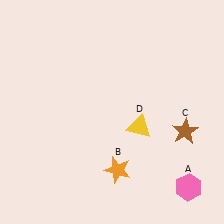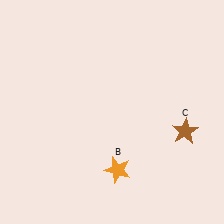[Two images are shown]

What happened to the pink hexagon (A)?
The pink hexagon (A) was removed in Image 2. It was in the bottom-right area of Image 1.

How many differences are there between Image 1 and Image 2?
There are 2 differences between the two images.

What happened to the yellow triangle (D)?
The yellow triangle (D) was removed in Image 2. It was in the bottom-right area of Image 1.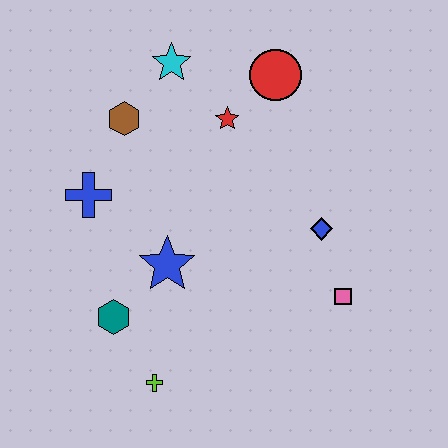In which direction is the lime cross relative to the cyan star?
The lime cross is below the cyan star.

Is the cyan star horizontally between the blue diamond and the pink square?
No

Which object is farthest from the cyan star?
The lime cross is farthest from the cyan star.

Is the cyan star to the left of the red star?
Yes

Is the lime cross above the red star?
No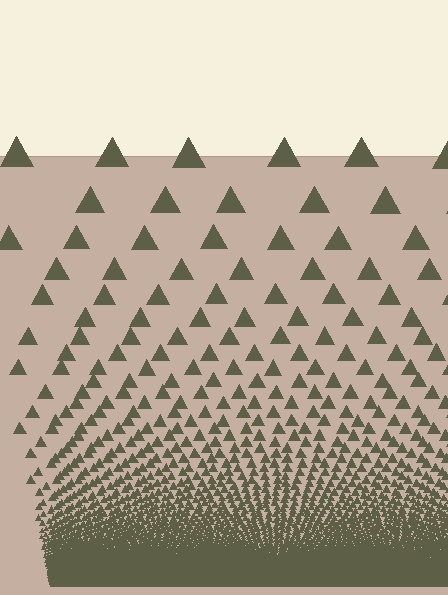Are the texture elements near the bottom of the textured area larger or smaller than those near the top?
Smaller. The gradient is inverted — elements near the bottom are smaller and denser.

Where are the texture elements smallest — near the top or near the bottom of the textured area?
Near the bottom.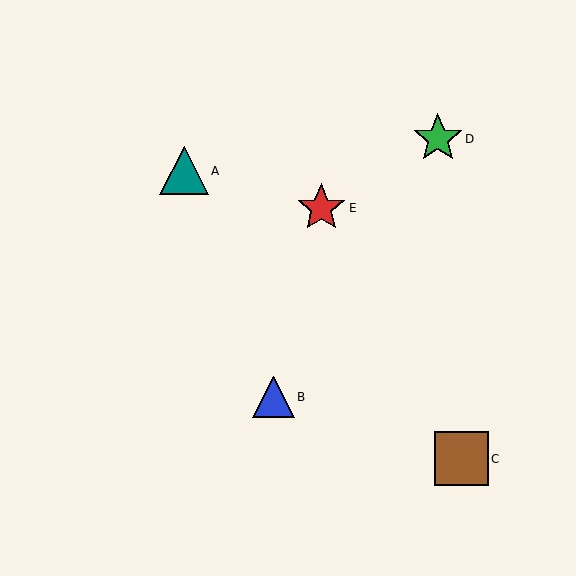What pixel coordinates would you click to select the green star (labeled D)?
Click at (438, 139) to select the green star D.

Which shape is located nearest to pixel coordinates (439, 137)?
The green star (labeled D) at (438, 139) is nearest to that location.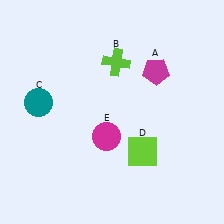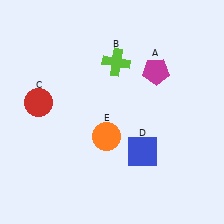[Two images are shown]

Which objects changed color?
C changed from teal to red. D changed from lime to blue. E changed from magenta to orange.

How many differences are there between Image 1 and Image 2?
There are 3 differences between the two images.